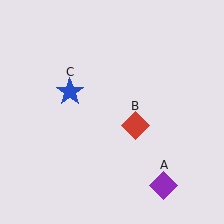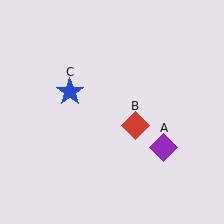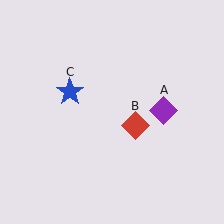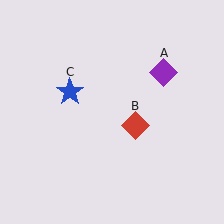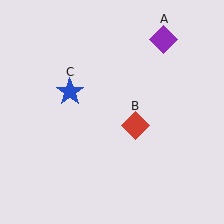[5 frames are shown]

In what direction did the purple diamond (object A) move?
The purple diamond (object A) moved up.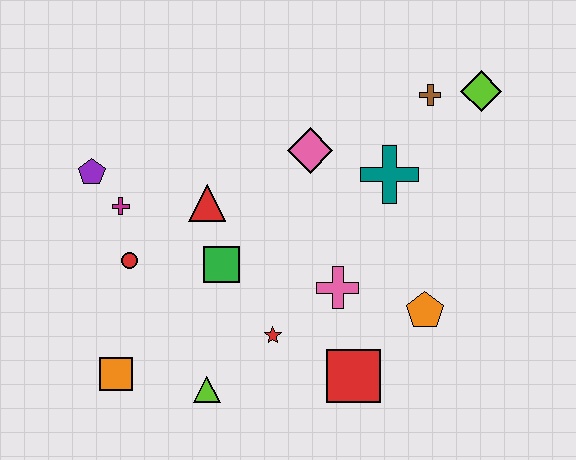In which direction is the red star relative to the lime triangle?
The red star is to the right of the lime triangle.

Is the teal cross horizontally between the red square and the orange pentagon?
Yes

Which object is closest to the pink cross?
The red star is closest to the pink cross.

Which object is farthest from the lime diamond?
The orange square is farthest from the lime diamond.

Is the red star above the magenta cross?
No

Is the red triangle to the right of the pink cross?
No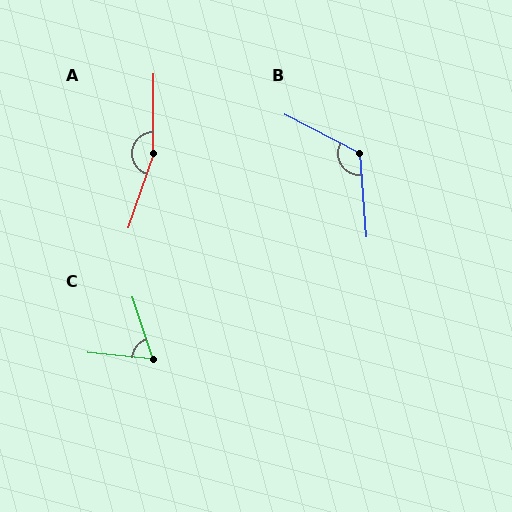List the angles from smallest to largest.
C (67°), B (122°), A (161°).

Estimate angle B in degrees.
Approximately 122 degrees.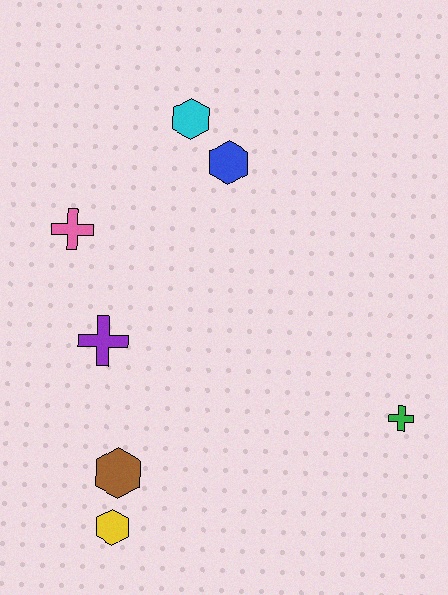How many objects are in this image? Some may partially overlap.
There are 7 objects.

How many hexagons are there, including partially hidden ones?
There are 4 hexagons.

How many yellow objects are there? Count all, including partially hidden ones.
There is 1 yellow object.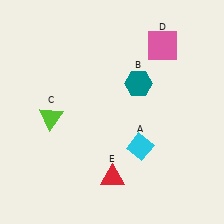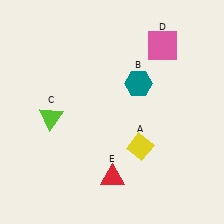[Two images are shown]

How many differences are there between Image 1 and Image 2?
There is 1 difference between the two images.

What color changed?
The diamond (A) changed from cyan in Image 1 to yellow in Image 2.